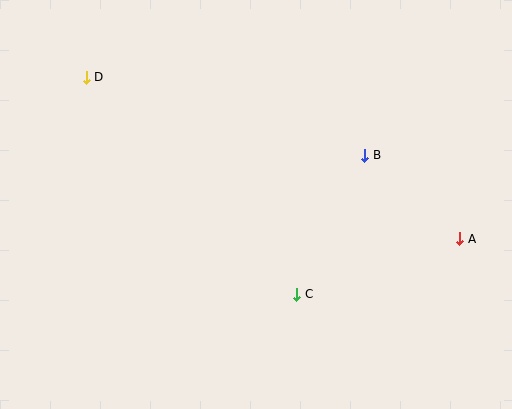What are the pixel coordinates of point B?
Point B is at (365, 155).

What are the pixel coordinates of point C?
Point C is at (297, 294).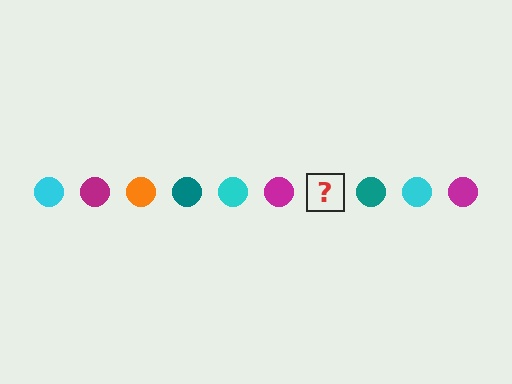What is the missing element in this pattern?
The missing element is an orange circle.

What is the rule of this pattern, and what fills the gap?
The rule is that the pattern cycles through cyan, magenta, orange, teal circles. The gap should be filled with an orange circle.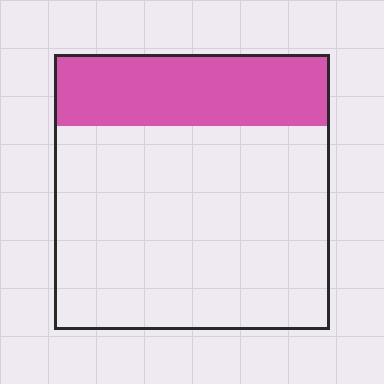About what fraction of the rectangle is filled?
About one quarter (1/4).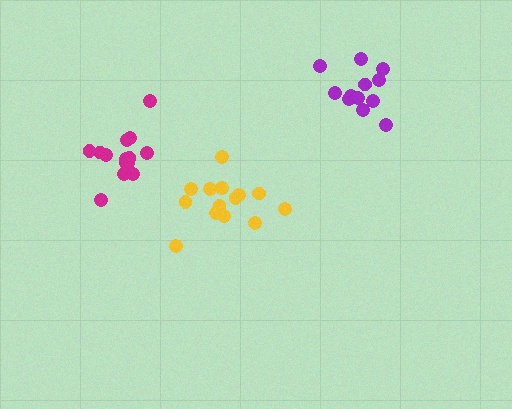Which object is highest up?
The purple cluster is topmost.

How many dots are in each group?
Group 1: 14 dots, Group 2: 14 dots, Group 3: 12 dots (40 total).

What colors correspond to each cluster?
The clusters are colored: magenta, yellow, purple.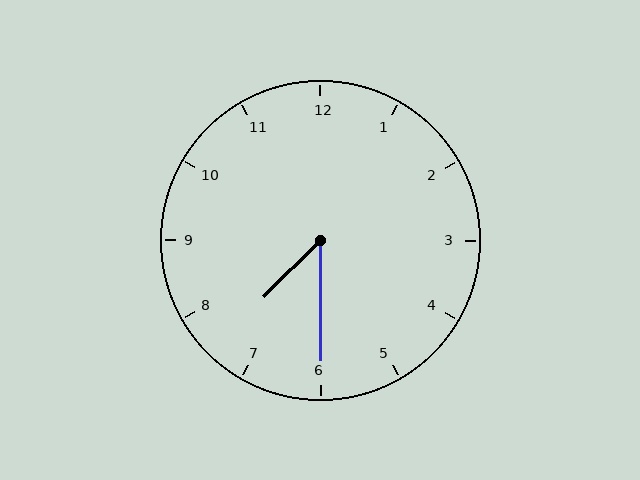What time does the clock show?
7:30.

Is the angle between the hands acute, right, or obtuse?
It is acute.